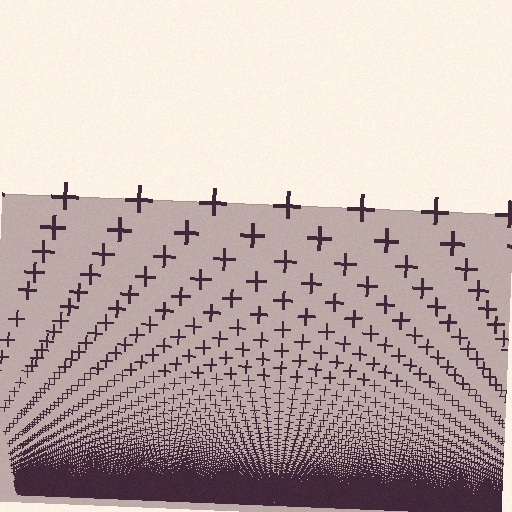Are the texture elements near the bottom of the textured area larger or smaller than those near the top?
Smaller. The gradient is inverted — elements near the bottom are smaller and denser.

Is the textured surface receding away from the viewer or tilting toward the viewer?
The surface appears to tilt toward the viewer. Texture elements get larger and sparser toward the top.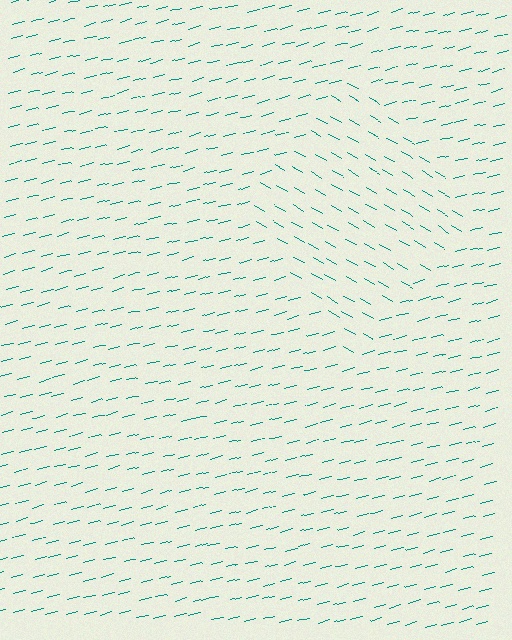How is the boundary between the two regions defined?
The boundary is defined purely by a change in line orientation (approximately 45 degrees difference). All lines are the same color and thickness.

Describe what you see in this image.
The image is filled with small teal line segments. A diamond region in the image has lines oriented differently from the surrounding lines, creating a visible texture boundary.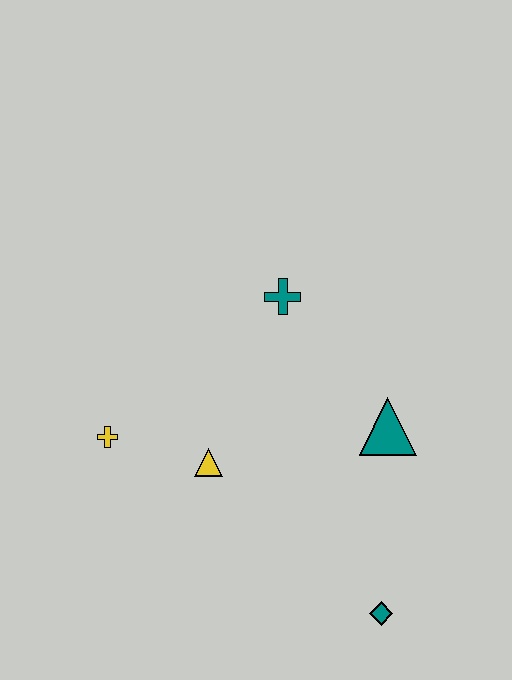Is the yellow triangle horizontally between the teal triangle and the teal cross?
No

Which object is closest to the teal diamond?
The teal triangle is closest to the teal diamond.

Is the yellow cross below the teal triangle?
Yes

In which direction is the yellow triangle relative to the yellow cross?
The yellow triangle is to the right of the yellow cross.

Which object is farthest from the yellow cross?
The teal diamond is farthest from the yellow cross.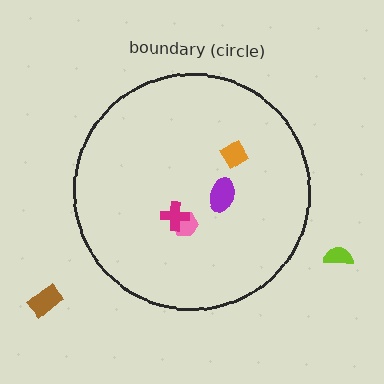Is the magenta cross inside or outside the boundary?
Inside.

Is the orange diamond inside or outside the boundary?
Inside.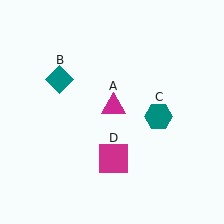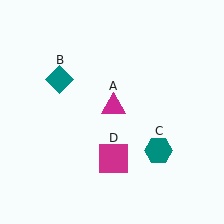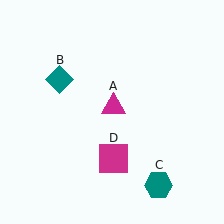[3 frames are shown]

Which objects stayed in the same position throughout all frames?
Magenta triangle (object A) and teal diamond (object B) and magenta square (object D) remained stationary.